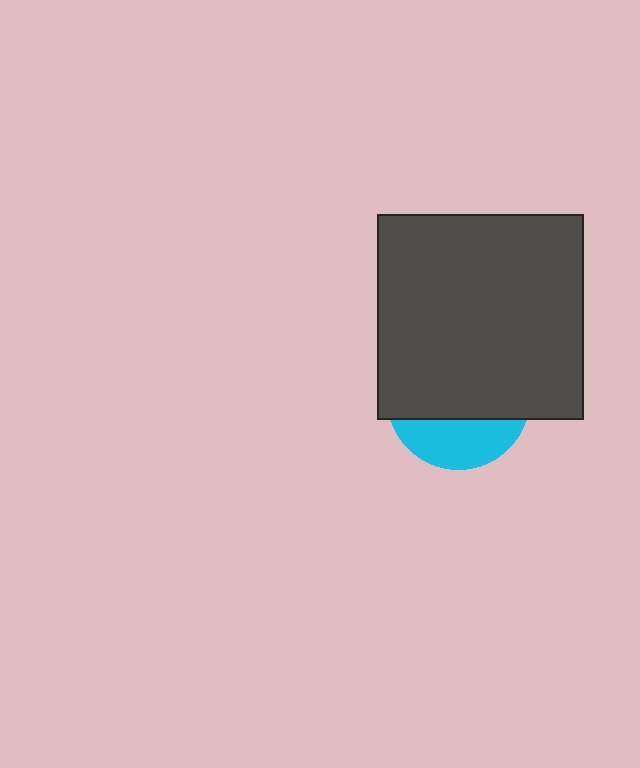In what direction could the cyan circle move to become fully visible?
The cyan circle could move down. That would shift it out from behind the dark gray square entirely.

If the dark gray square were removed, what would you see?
You would see the complete cyan circle.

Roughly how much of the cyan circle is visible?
A small part of it is visible (roughly 32%).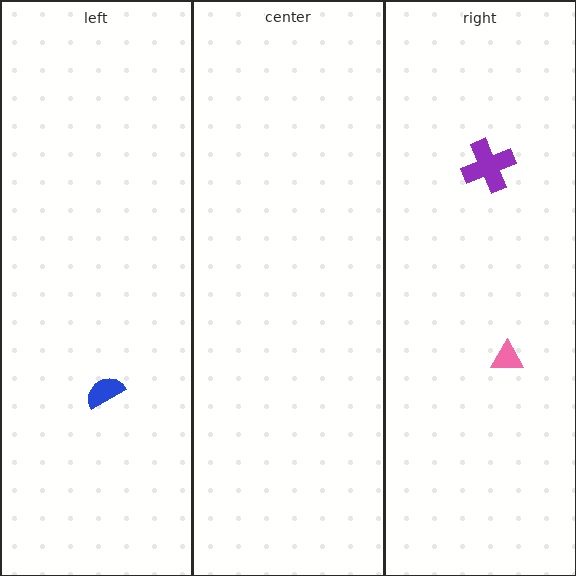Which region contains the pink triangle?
The right region.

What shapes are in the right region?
The purple cross, the pink triangle.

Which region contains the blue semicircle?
The left region.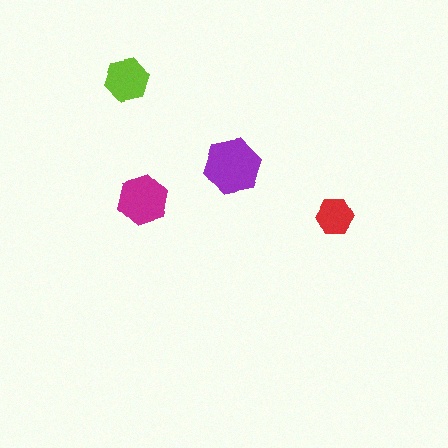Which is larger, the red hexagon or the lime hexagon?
The lime one.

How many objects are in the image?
There are 4 objects in the image.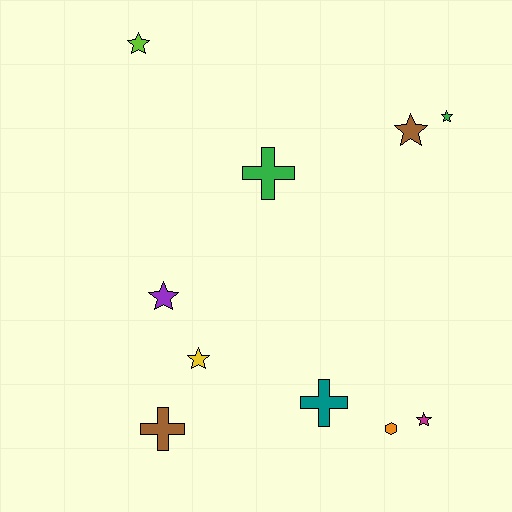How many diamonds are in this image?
There are no diamonds.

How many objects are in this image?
There are 10 objects.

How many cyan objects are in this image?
There are no cyan objects.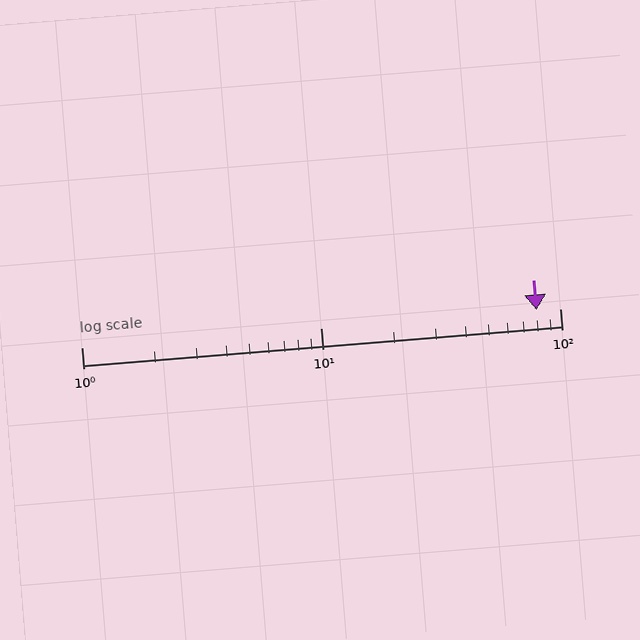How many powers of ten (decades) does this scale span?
The scale spans 2 decades, from 1 to 100.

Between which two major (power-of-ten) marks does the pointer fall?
The pointer is between 10 and 100.